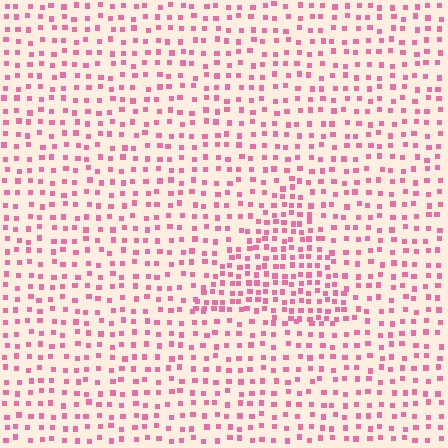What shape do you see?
I see a triangle.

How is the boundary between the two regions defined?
The boundary is defined by a change in element density (approximately 1.8x ratio). All elements are the same color, size, and shape.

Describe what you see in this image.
The image contains small pink elements arranged at two different densities. A triangle-shaped region is visible where the elements are more densely packed than the surrounding area.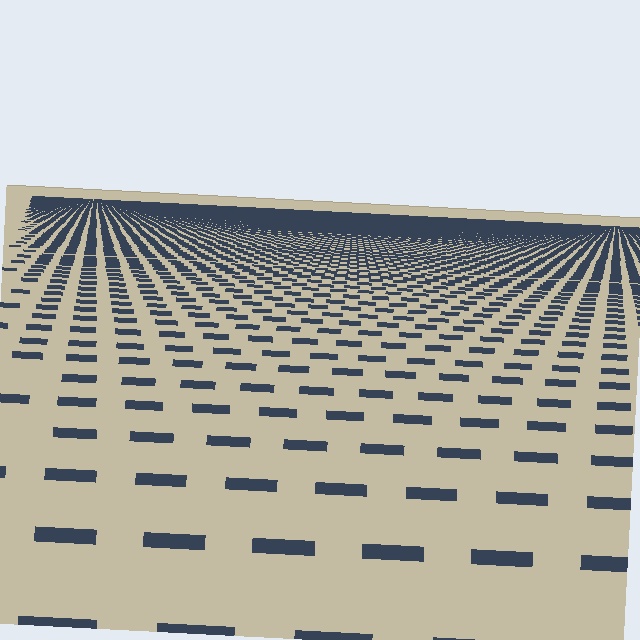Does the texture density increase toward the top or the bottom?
Density increases toward the top.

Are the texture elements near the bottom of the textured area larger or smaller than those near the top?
Larger. Near the bottom, elements are closer to the viewer and appear at a bigger on-screen size.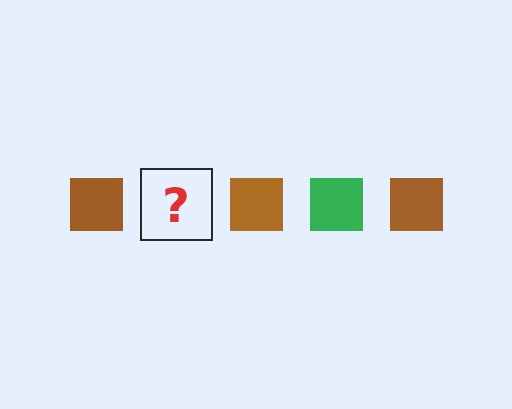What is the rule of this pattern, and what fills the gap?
The rule is that the pattern cycles through brown, green squares. The gap should be filled with a green square.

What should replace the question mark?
The question mark should be replaced with a green square.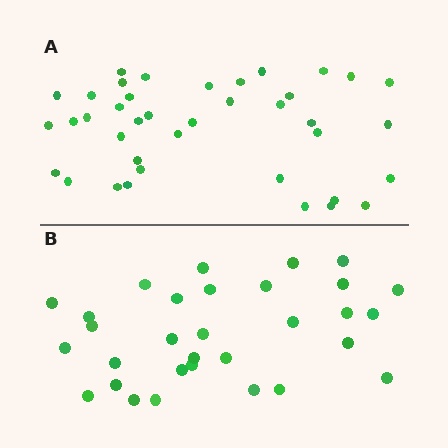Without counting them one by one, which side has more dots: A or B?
Region A (the top region) has more dots.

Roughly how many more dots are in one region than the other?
Region A has roughly 8 or so more dots than region B.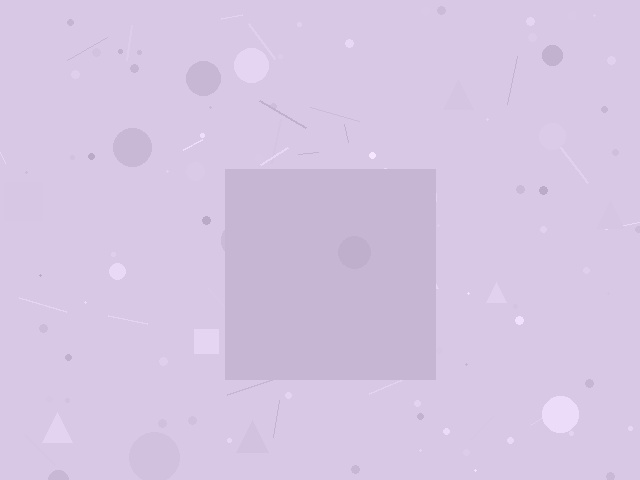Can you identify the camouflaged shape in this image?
The camouflaged shape is a square.